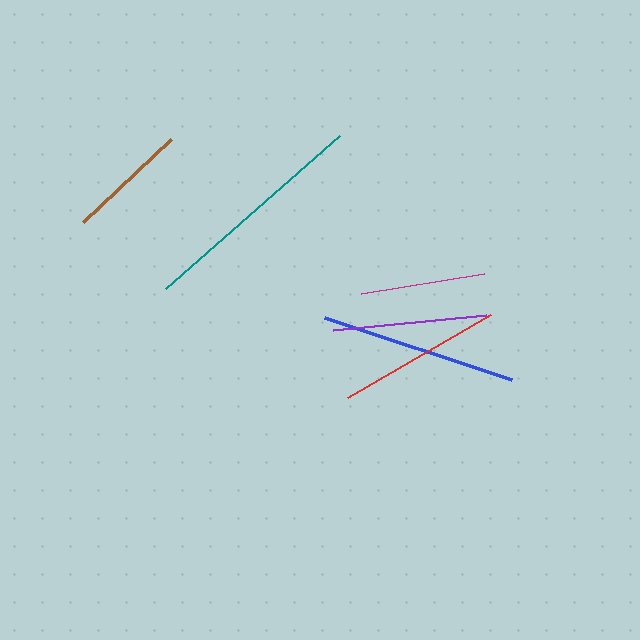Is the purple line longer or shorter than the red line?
The red line is longer than the purple line.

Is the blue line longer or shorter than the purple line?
The blue line is longer than the purple line.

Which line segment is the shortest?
The brown line is the shortest at approximately 121 pixels.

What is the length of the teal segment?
The teal segment is approximately 232 pixels long.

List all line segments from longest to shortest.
From longest to shortest: teal, blue, red, purple, magenta, brown.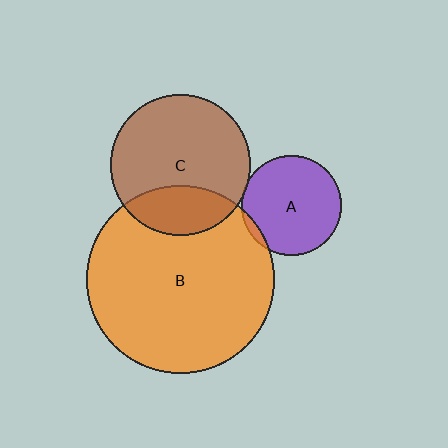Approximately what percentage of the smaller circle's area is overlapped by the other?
Approximately 5%.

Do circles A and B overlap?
Yes.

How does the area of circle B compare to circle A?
Approximately 3.5 times.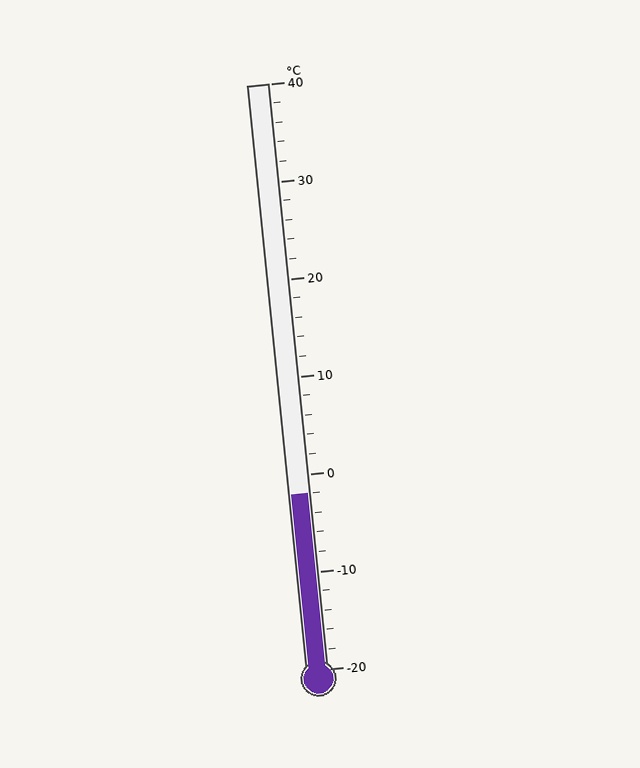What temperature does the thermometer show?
The thermometer shows approximately -2°C.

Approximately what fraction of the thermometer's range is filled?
The thermometer is filled to approximately 30% of its range.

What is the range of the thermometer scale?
The thermometer scale ranges from -20°C to 40°C.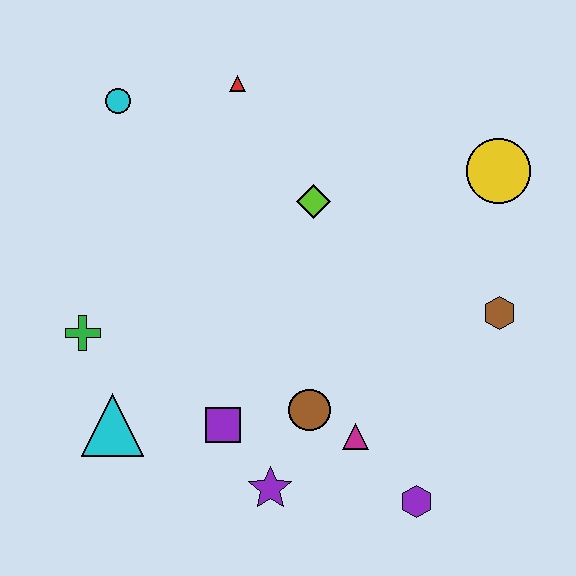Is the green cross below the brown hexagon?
Yes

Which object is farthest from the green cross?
The yellow circle is farthest from the green cross.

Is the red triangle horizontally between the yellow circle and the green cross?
Yes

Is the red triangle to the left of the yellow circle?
Yes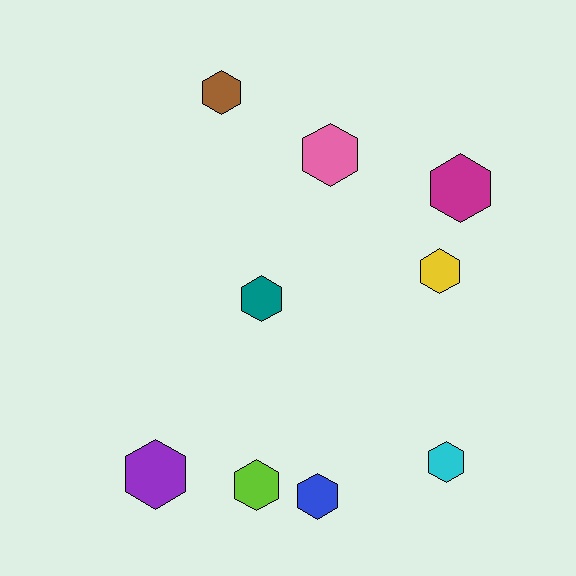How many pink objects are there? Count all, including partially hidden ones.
There is 1 pink object.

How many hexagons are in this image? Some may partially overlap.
There are 9 hexagons.